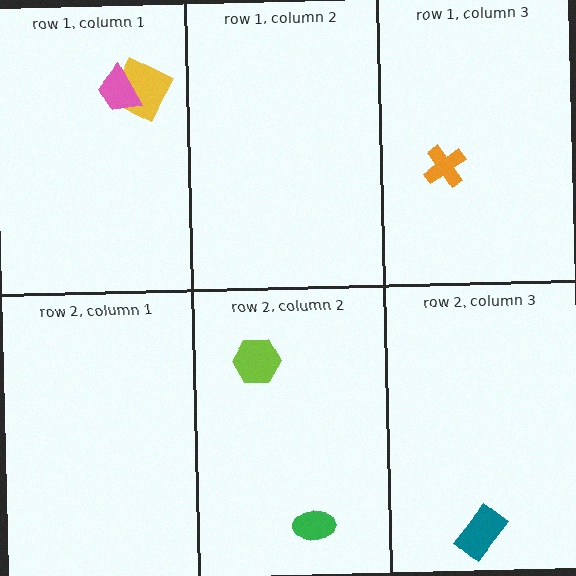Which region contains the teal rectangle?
The row 2, column 3 region.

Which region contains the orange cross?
The row 1, column 3 region.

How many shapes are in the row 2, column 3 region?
1.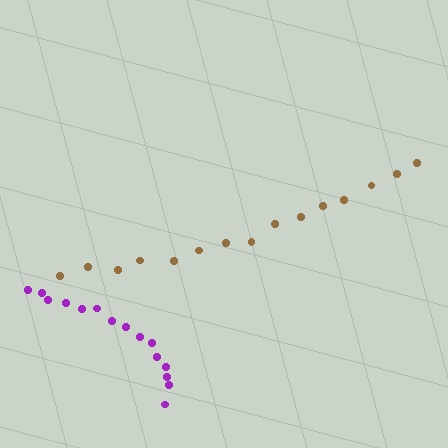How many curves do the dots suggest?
There are 2 distinct paths.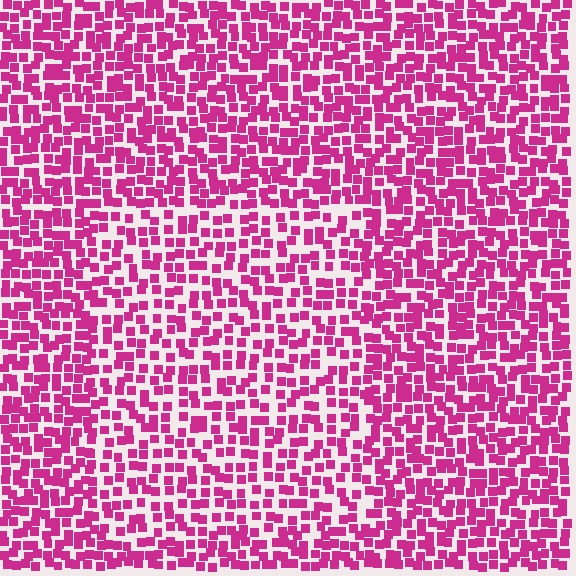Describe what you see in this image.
The image contains small magenta elements arranged at two different densities. A rectangle-shaped region is visible where the elements are less densely packed than the surrounding area.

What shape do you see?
I see a rectangle.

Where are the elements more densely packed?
The elements are more densely packed outside the rectangle boundary.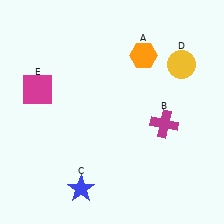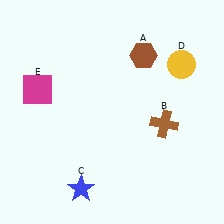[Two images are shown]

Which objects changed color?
A changed from orange to brown. B changed from magenta to brown.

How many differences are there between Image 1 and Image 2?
There are 2 differences between the two images.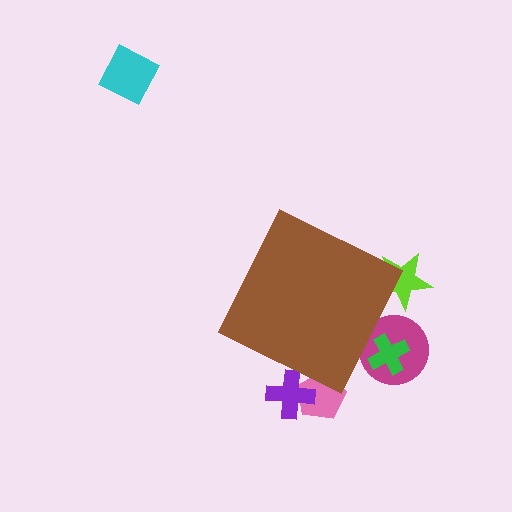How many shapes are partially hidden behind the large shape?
5 shapes are partially hidden.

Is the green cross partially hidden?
Yes, the green cross is partially hidden behind the brown diamond.